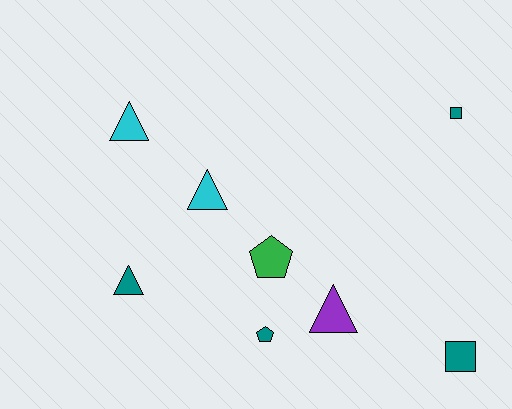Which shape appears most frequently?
Triangle, with 4 objects.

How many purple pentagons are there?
There are no purple pentagons.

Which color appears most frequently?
Teal, with 4 objects.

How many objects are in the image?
There are 8 objects.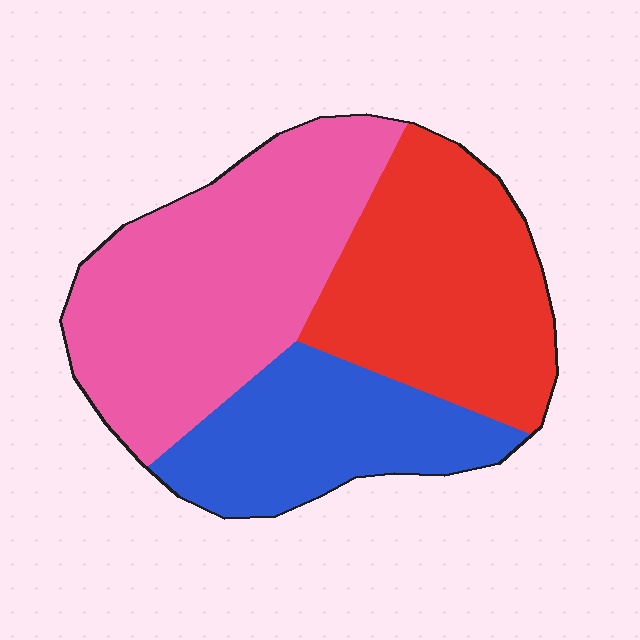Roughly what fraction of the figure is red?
Red covers 33% of the figure.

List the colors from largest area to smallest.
From largest to smallest: pink, red, blue.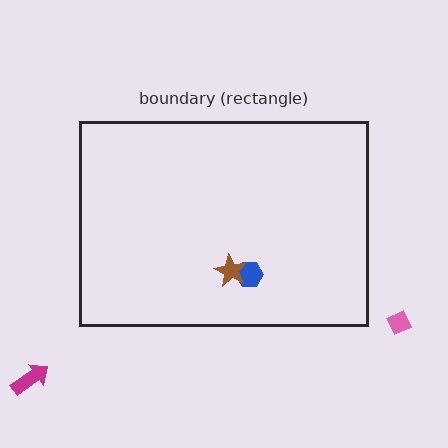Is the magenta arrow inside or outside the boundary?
Outside.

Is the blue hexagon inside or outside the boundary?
Inside.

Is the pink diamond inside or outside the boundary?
Outside.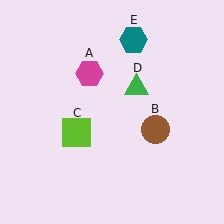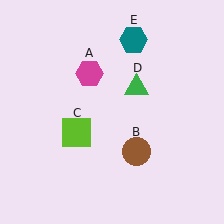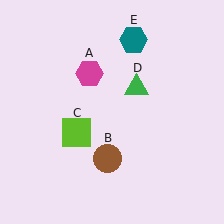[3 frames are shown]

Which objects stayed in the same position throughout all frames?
Magenta hexagon (object A) and lime square (object C) and green triangle (object D) and teal hexagon (object E) remained stationary.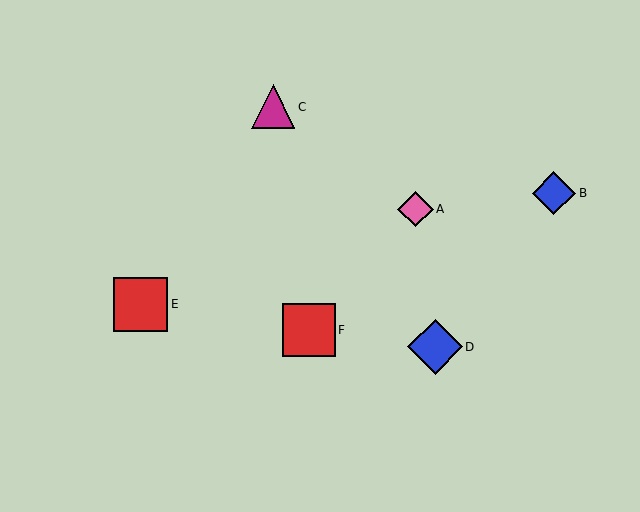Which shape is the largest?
The blue diamond (labeled D) is the largest.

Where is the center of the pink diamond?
The center of the pink diamond is at (415, 209).